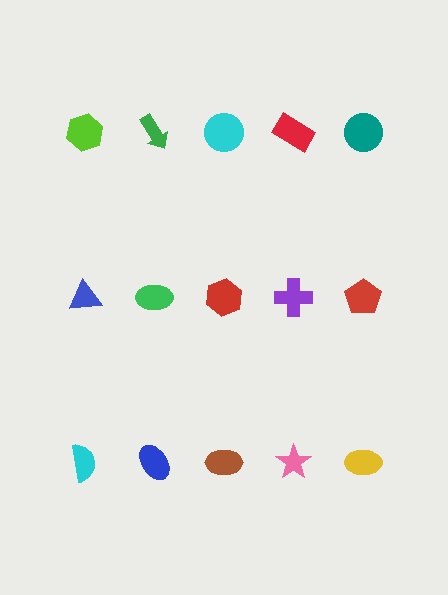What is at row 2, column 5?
A red pentagon.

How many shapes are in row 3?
5 shapes.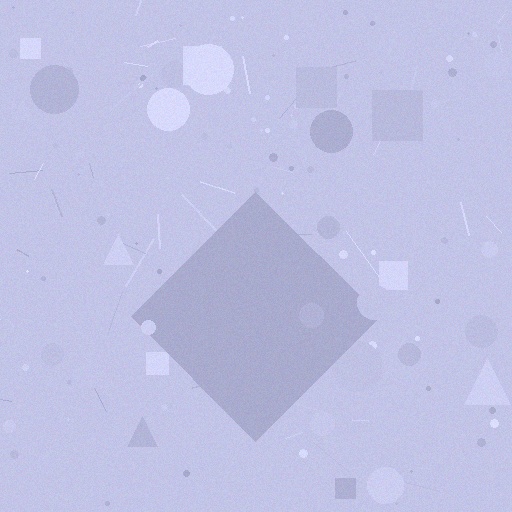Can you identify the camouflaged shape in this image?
The camouflaged shape is a diamond.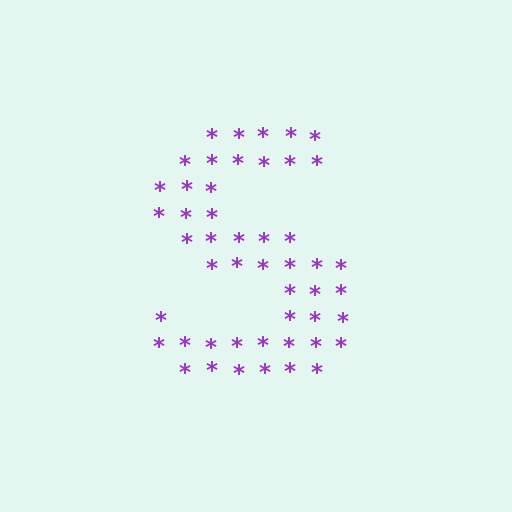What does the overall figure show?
The overall figure shows the letter S.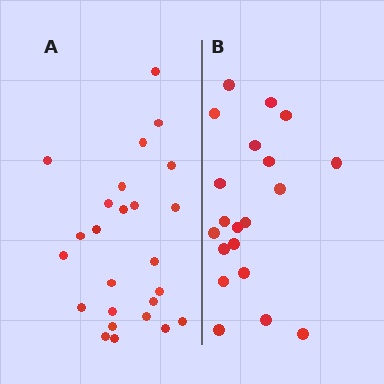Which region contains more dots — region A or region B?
Region A (the left region) has more dots.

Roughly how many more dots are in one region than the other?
Region A has about 5 more dots than region B.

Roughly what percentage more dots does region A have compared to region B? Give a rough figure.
About 25% more.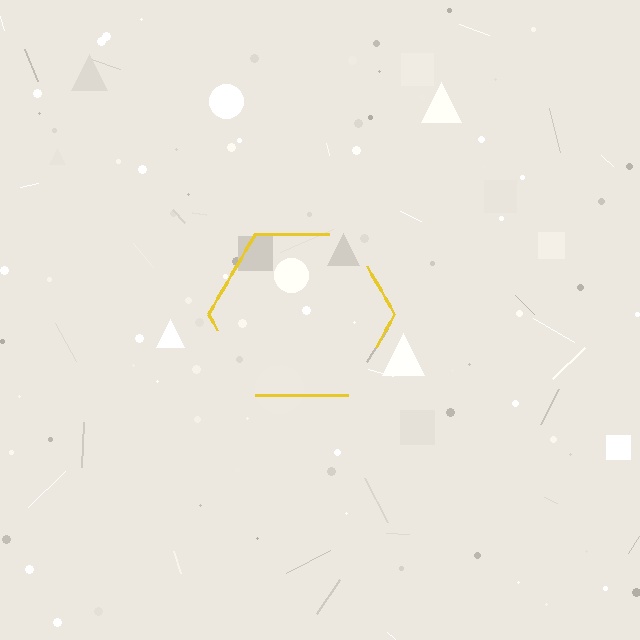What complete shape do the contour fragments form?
The contour fragments form a hexagon.